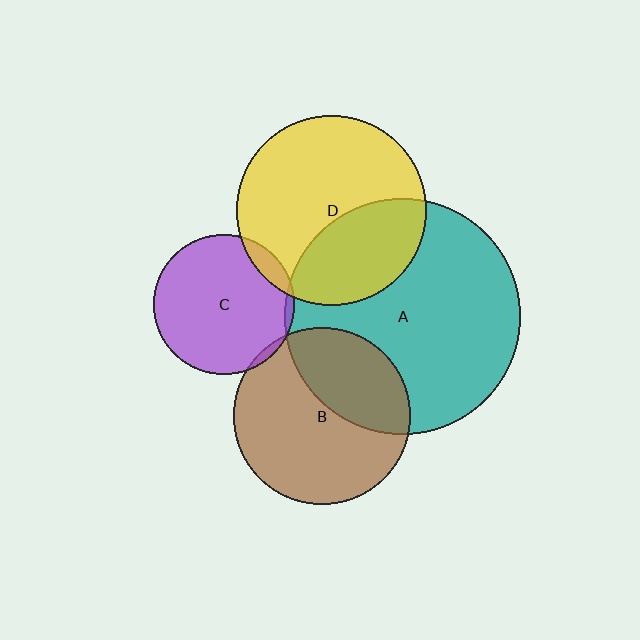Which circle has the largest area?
Circle A (teal).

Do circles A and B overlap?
Yes.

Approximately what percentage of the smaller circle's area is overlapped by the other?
Approximately 35%.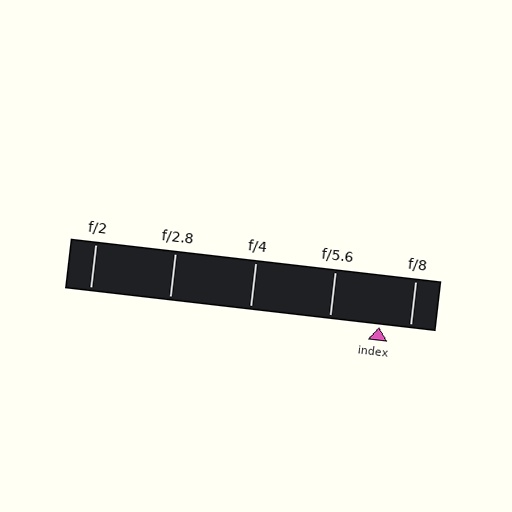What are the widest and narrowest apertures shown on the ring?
The widest aperture shown is f/2 and the narrowest is f/8.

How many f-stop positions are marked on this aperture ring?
There are 5 f-stop positions marked.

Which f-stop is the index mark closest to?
The index mark is closest to f/8.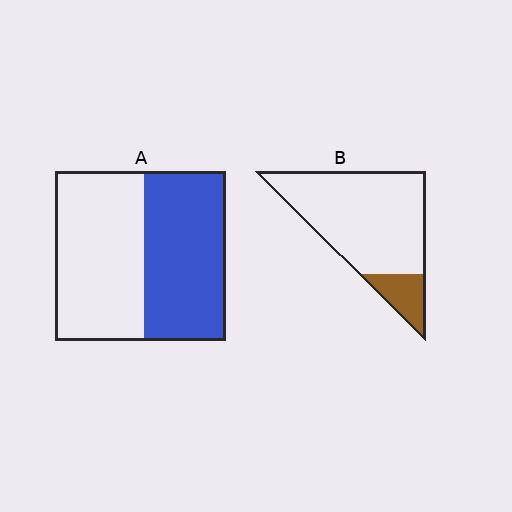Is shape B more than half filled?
No.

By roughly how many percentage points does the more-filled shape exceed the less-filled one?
By roughly 30 percentage points (A over B).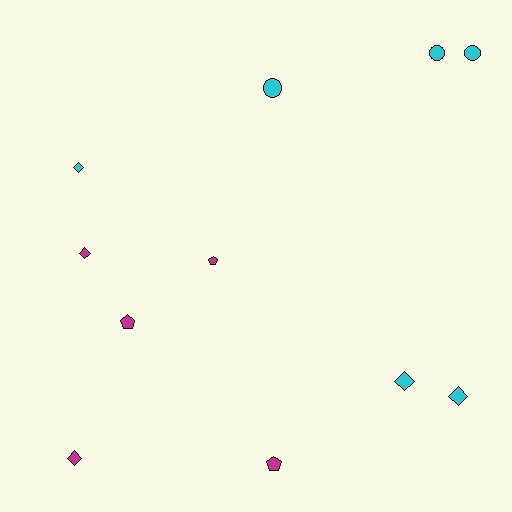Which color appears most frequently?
Cyan, with 6 objects.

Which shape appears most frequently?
Diamond, with 5 objects.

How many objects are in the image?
There are 11 objects.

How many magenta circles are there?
There are no magenta circles.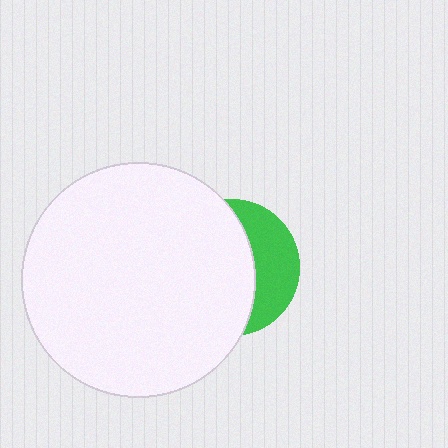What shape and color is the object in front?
The object in front is a white circle.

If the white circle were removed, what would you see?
You would see the complete green circle.